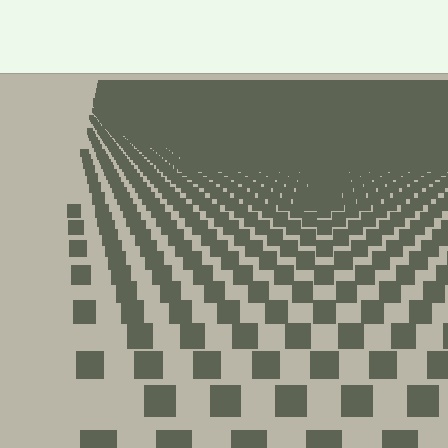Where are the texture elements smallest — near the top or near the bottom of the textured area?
Near the top.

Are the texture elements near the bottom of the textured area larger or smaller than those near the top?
Larger. Near the bottom, elements are closer to the viewer and appear at a bigger on-screen size.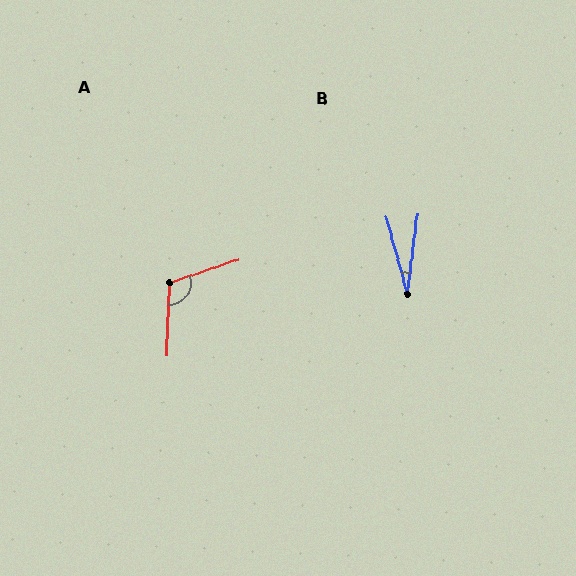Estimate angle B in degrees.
Approximately 23 degrees.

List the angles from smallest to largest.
B (23°), A (111°).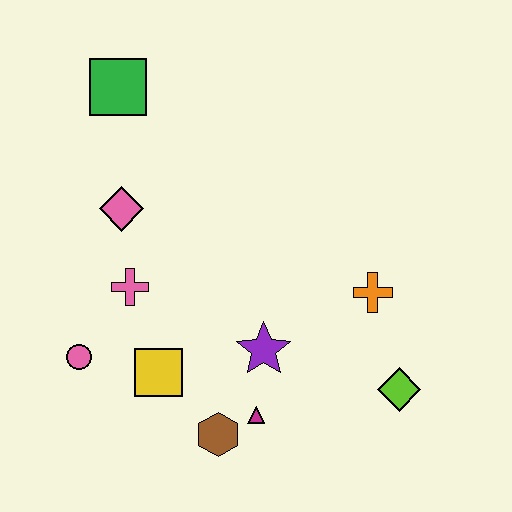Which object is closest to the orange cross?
The lime diamond is closest to the orange cross.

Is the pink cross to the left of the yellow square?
Yes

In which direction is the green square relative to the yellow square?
The green square is above the yellow square.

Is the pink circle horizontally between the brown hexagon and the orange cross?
No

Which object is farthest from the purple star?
The green square is farthest from the purple star.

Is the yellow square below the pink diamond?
Yes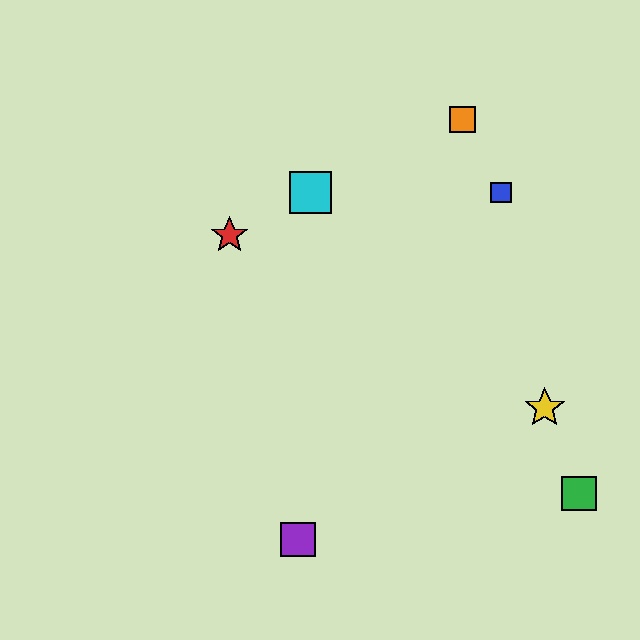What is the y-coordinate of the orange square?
The orange square is at y≈120.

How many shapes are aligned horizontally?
2 shapes (the blue square, the cyan square) are aligned horizontally.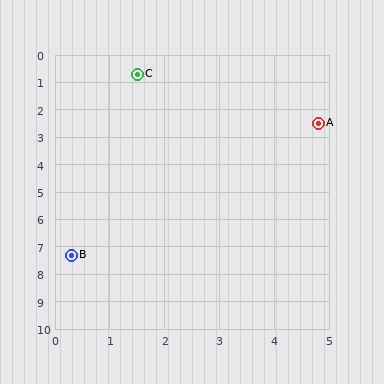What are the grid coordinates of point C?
Point C is at approximately (1.5, 0.7).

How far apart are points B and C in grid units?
Points B and C are about 6.7 grid units apart.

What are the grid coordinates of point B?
Point B is at approximately (0.3, 7.3).